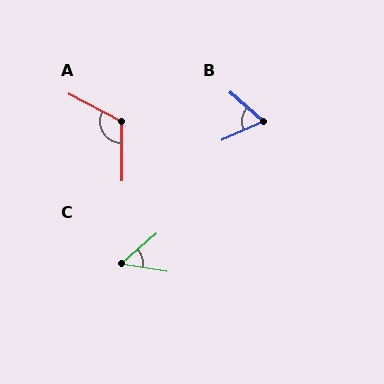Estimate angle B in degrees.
Approximately 65 degrees.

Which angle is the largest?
A, at approximately 118 degrees.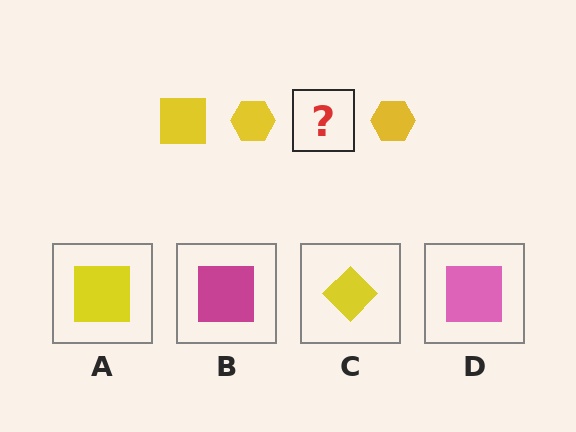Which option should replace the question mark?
Option A.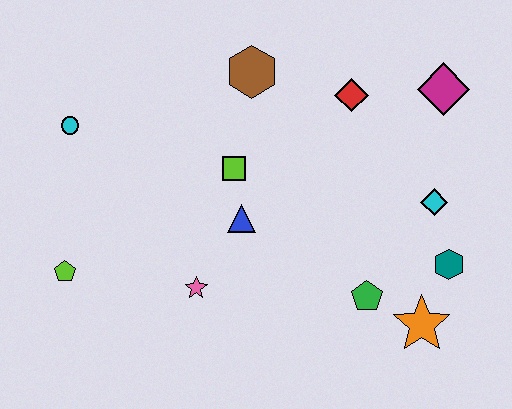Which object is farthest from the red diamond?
The lime pentagon is farthest from the red diamond.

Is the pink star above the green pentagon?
Yes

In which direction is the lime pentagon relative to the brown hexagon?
The lime pentagon is below the brown hexagon.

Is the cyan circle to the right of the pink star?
No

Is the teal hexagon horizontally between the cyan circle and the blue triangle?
No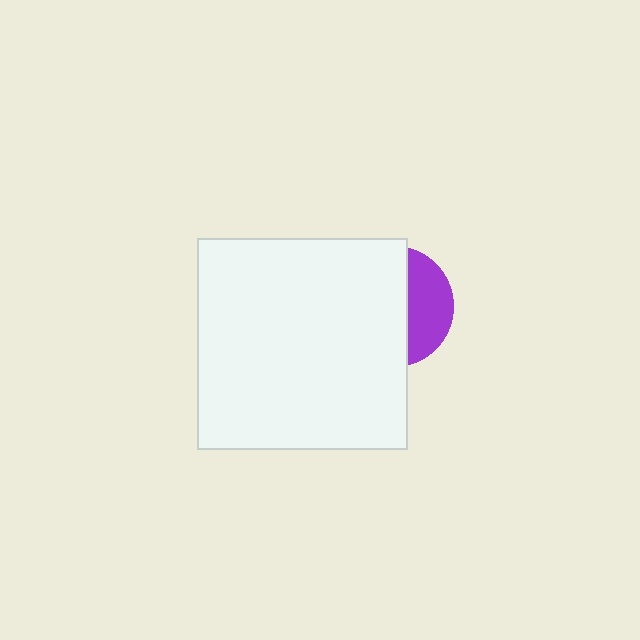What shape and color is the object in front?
The object in front is a white square.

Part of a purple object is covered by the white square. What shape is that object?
It is a circle.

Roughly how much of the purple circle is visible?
A small part of it is visible (roughly 36%).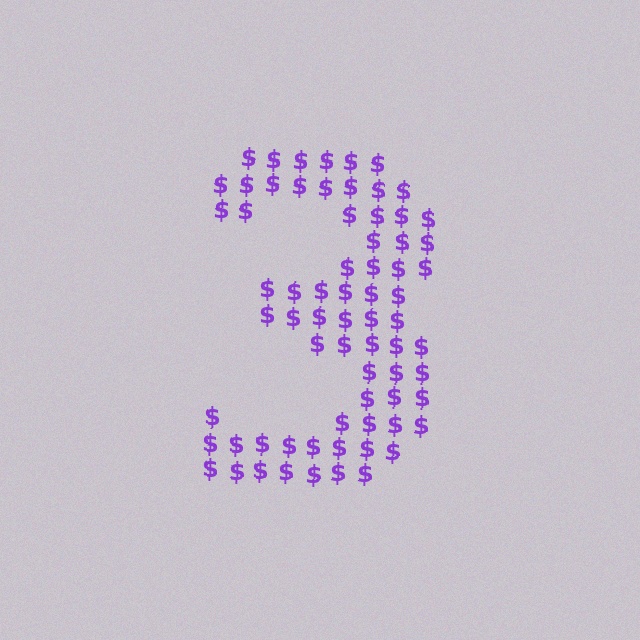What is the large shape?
The large shape is the digit 3.